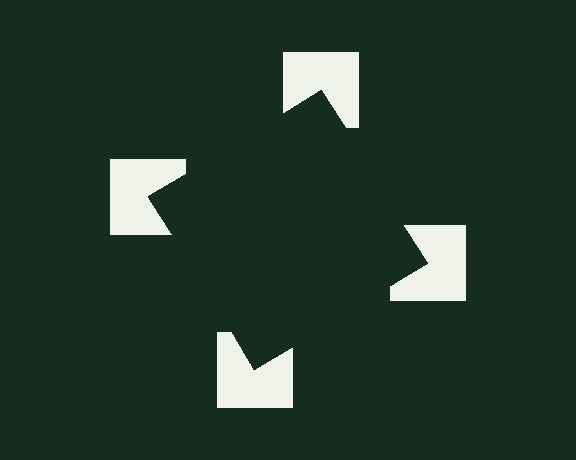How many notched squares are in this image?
There are 4 — one at each vertex of the illusory square.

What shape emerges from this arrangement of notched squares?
An illusory square — its edges are inferred from the aligned wedge cuts in the notched squares, not physically drawn.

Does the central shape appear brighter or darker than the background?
It typically appears slightly darker than the background, even though no actual brightness change is drawn.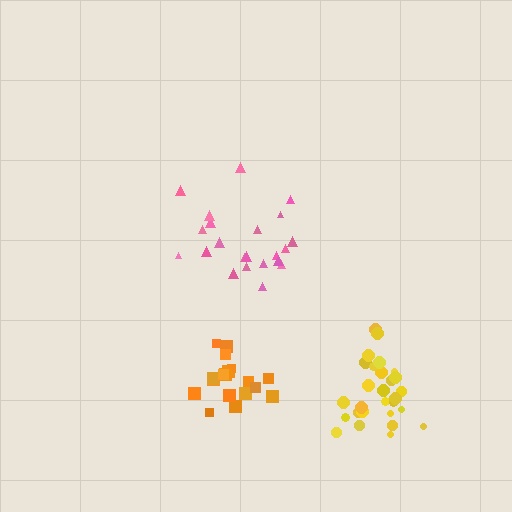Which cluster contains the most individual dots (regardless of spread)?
Yellow (32).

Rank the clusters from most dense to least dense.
yellow, orange, pink.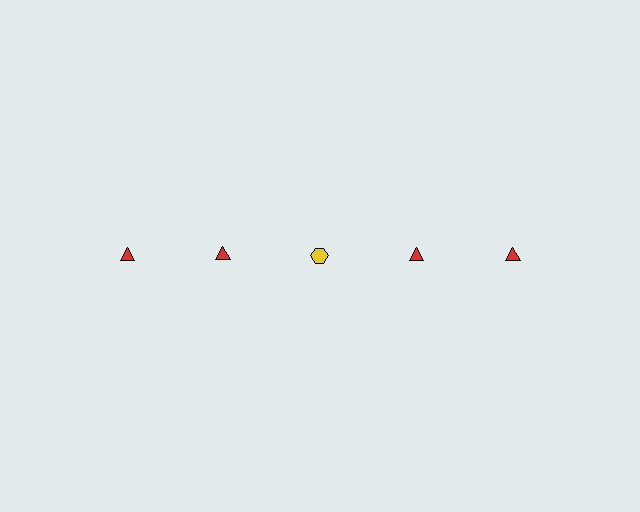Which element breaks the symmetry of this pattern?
The yellow hexagon in the top row, center column breaks the symmetry. All other shapes are red triangles.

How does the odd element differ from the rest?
It differs in both color (yellow instead of red) and shape (hexagon instead of triangle).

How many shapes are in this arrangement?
There are 5 shapes arranged in a grid pattern.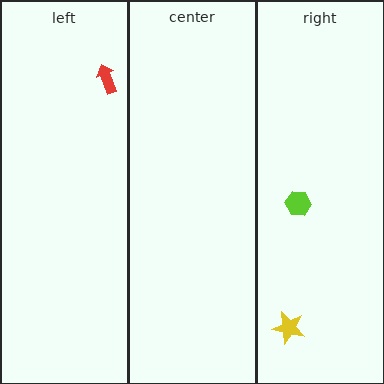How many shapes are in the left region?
1.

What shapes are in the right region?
The lime hexagon, the yellow star.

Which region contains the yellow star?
The right region.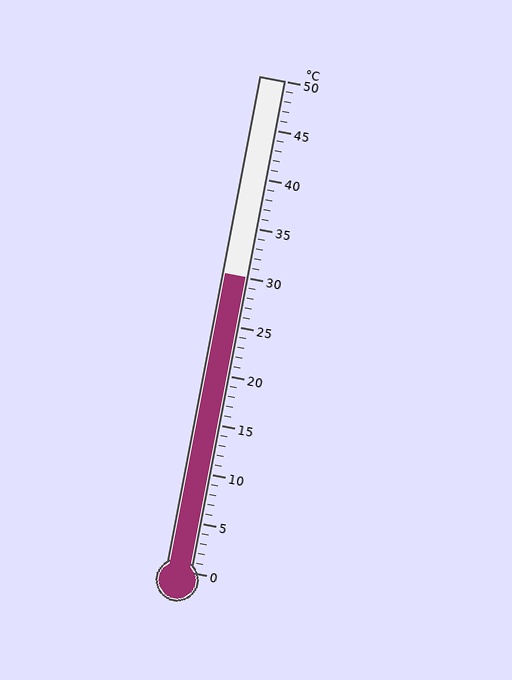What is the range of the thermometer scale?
The thermometer scale ranges from 0°C to 50°C.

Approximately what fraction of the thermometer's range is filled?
The thermometer is filled to approximately 60% of its range.